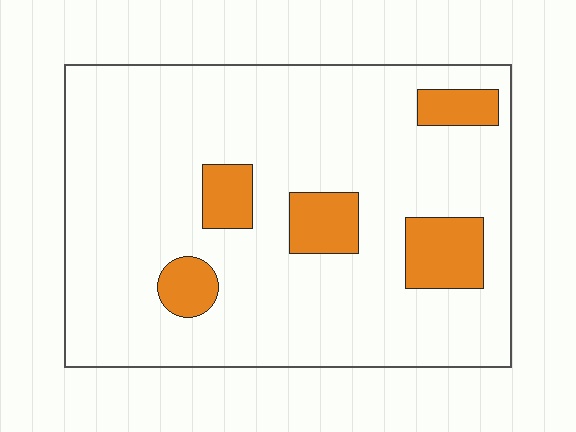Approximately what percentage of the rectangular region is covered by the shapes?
Approximately 15%.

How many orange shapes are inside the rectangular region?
5.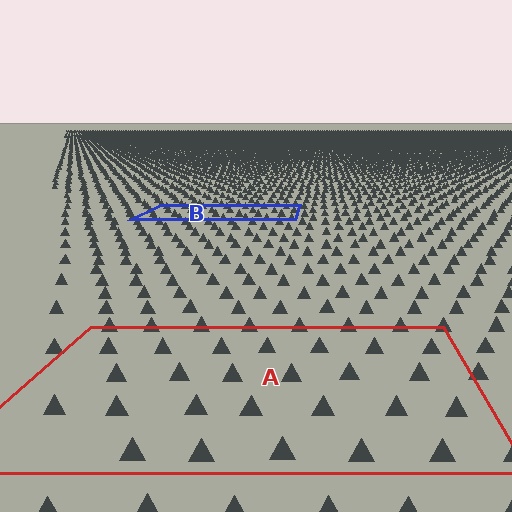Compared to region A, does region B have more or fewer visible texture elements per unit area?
Region B has more texture elements per unit area — they are packed more densely because it is farther away.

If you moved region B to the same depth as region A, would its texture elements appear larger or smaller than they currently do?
They would appear larger. At a closer depth, the same texture elements are projected at a bigger on-screen size.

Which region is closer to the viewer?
Region A is closer. The texture elements there are larger and more spread out.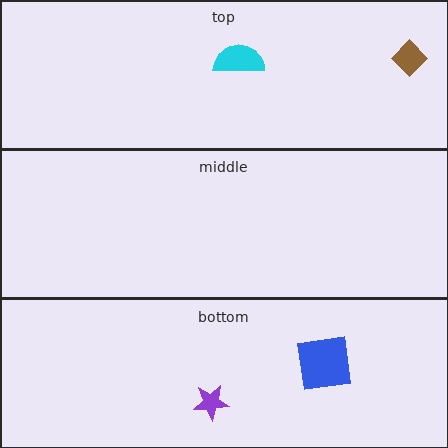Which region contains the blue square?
The bottom region.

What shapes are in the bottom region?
The purple star, the blue square.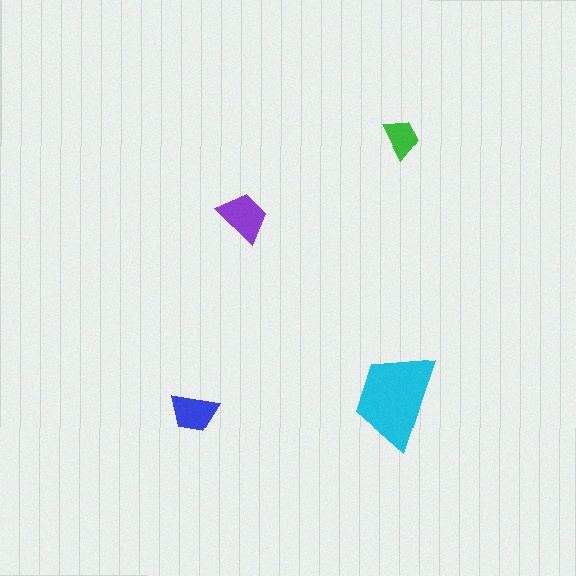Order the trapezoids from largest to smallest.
the cyan one, the purple one, the blue one, the green one.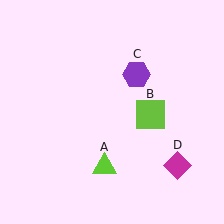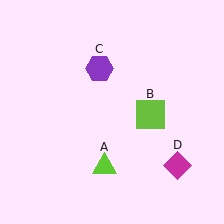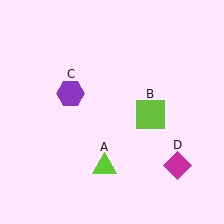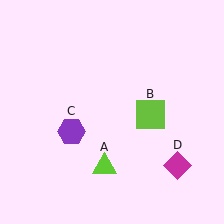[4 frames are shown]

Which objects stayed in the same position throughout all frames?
Lime triangle (object A) and lime square (object B) and magenta diamond (object D) remained stationary.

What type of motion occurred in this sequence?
The purple hexagon (object C) rotated counterclockwise around the center of the scene.